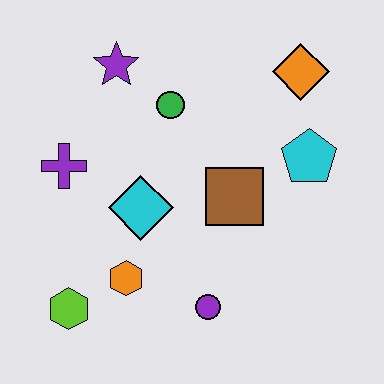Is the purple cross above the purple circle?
Yes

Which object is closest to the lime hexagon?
The orange hexagon is closest to the lime hexagon.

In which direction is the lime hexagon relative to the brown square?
The lime hexagon is to the left of the brown square.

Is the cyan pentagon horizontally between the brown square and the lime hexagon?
No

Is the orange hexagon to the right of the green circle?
No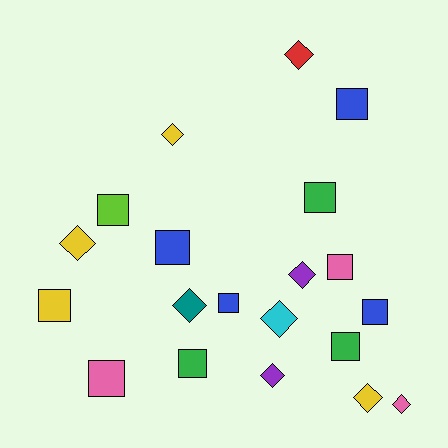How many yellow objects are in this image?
There are 4 yellow objects.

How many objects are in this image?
There are 20 objects.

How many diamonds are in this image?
There are 9 diamonds.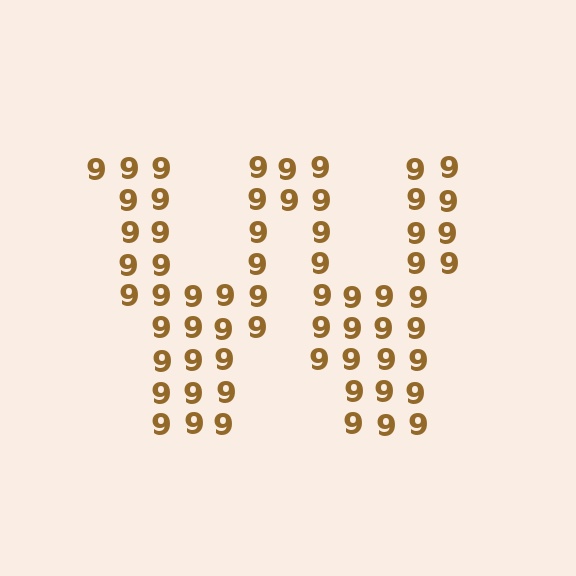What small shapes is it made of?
It is made of small digit 9's.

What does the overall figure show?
The overall figure shows the letter W.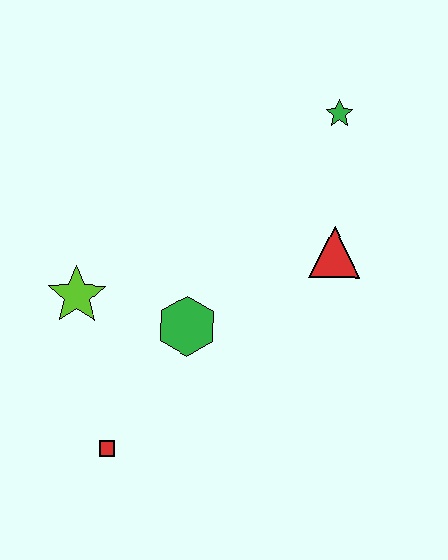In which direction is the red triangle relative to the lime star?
The red triangle is to the right of the lime star.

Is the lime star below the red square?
No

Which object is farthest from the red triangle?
The red square is farthest from the red triangle.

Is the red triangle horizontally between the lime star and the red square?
No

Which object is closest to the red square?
The green hexagon is closest to the red square.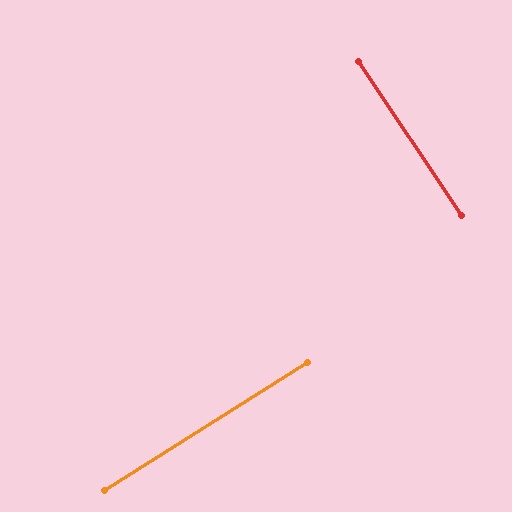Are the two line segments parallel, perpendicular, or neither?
Perpendicular — they meet at approximately 88°.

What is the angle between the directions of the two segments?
Approximately 88 degrees.